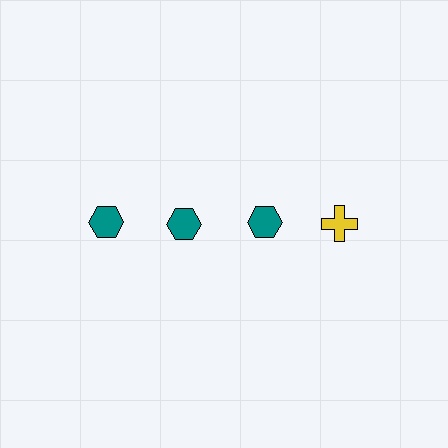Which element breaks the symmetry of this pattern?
The yellow cross in the top row, second from right column breaks the symmetry. All other shapes are teal hexagons.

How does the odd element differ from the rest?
It differs in both color (yellow instead of teal) and shape (cross instead of hexagon).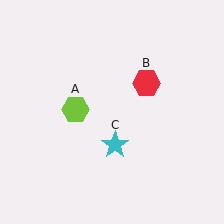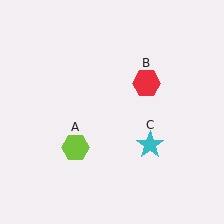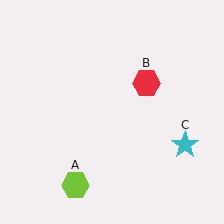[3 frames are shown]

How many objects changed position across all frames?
2 objects changed position: lime hexagon (object A), cyan star (object C).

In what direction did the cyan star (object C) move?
The cyan star (object C) moved right.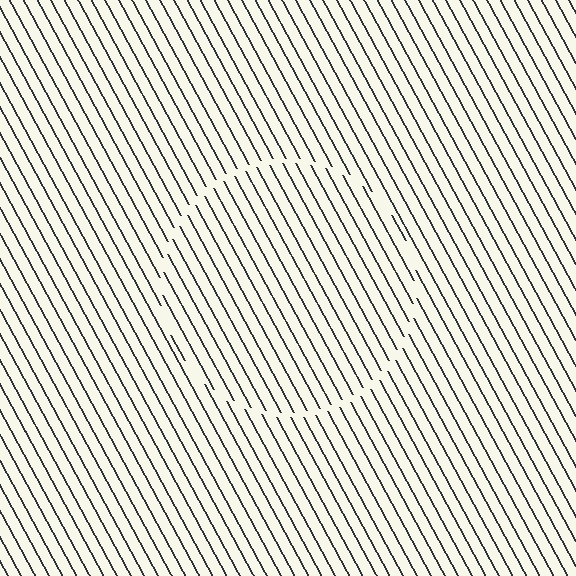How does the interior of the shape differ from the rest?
The interior of the shape contains the same grating, shifted by half a period — the contour is defined by the phase discontinuity where line-ends from the inner and outer gratings abut.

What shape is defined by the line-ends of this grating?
An illusory circle. The interior of the shape contains the same grating, shifted by half a period — the contour is defined by the phase discontinuity where line-ends from the inner and outer gratings abut.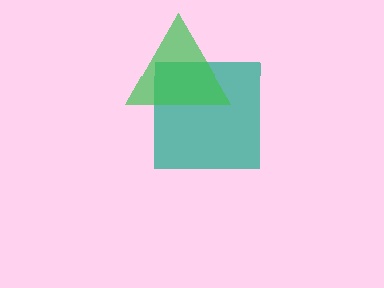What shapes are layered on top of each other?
The layered shapes are: a teal square, a green triangle.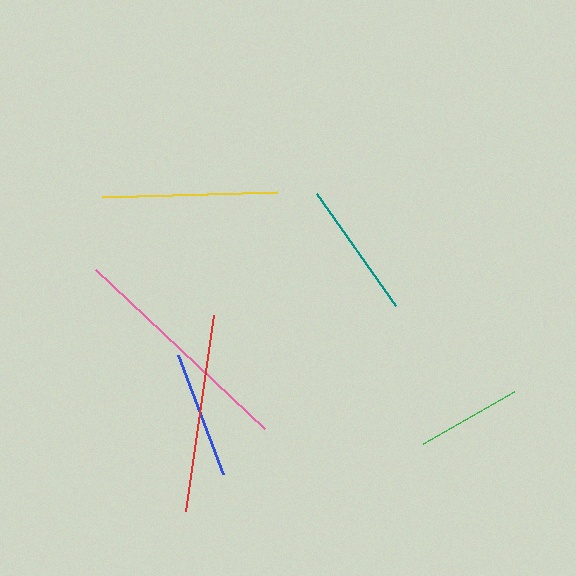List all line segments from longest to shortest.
From longest to shortest: pink, red, yellow, teal, blue, green.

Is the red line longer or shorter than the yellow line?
The red line is longer than the yellow line.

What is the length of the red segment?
The red segment is approximately 197 pixels long.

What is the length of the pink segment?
The pink segment is approximately 231 pixels long.